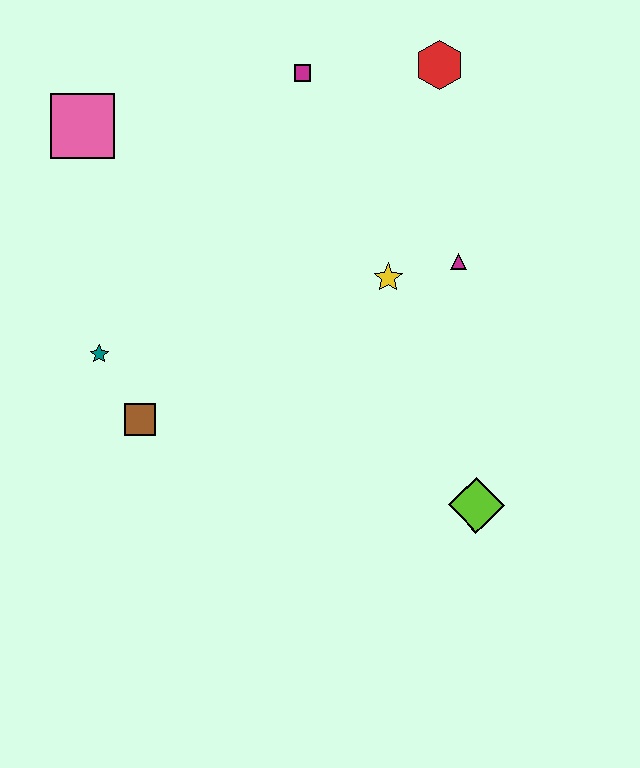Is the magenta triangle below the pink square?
Yes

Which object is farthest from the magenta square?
The lime diamond is farthest from the magenta square.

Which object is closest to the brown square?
The teal star is closest to the brown square.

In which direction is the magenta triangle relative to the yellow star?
The magenta triangle is to the right of the yellow star.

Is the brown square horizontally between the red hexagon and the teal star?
Yes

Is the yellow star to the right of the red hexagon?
No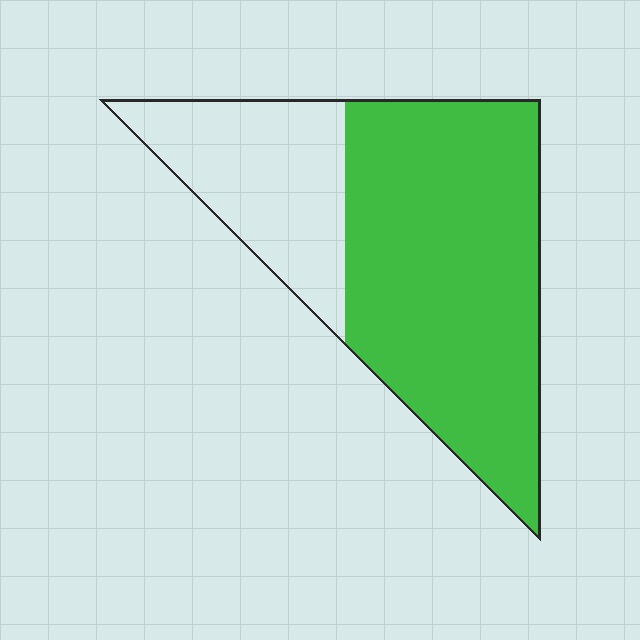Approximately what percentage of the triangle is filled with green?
Approximately 70%.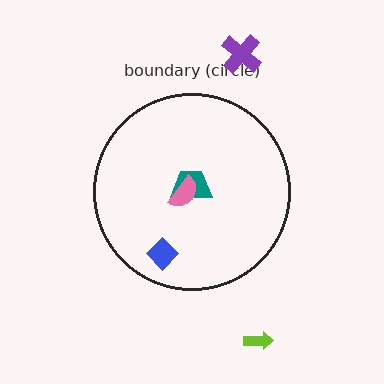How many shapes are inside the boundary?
3 inside, 2 outside.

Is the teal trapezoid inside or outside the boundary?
Inside.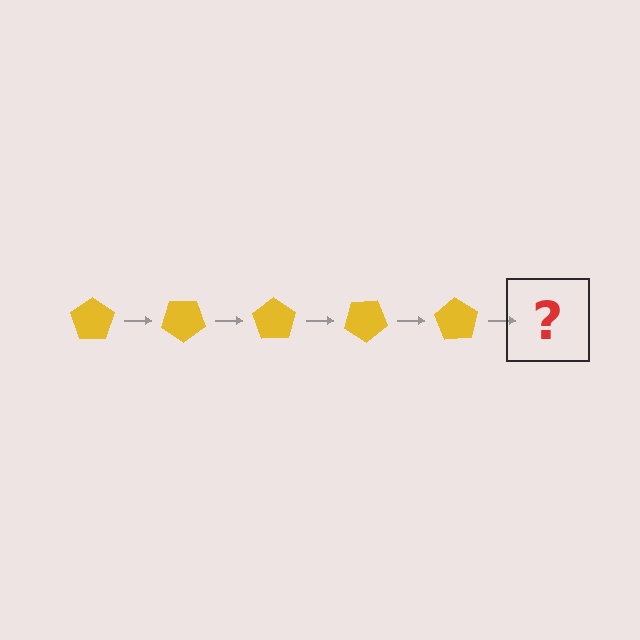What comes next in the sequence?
The next element should be a yellow pentagon rotated 175 degrees.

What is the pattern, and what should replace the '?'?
The pattern is that the pentagon rotates 35 degrees each step. The '?' should be a yellow pentagon rotated 175 degrees.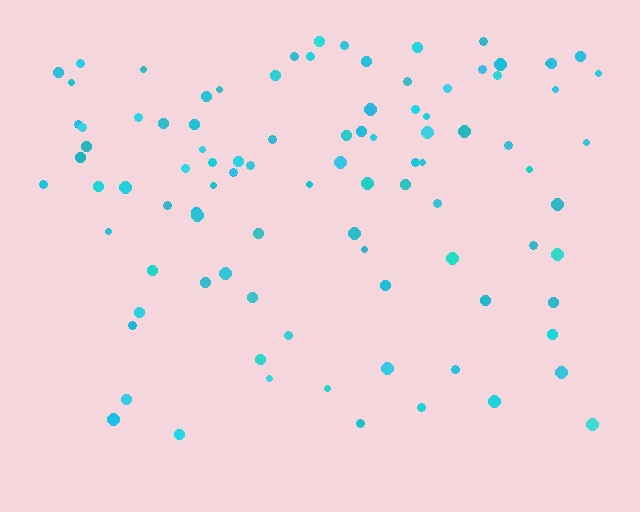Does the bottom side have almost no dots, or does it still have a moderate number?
Still a moderate number, just noticeably fewer than the top.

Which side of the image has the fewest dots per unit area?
The bottom.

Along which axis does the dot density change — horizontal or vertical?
Vertical.